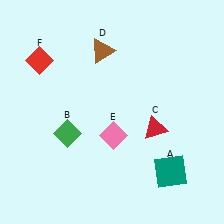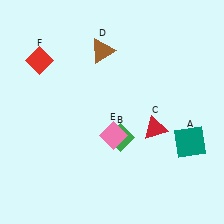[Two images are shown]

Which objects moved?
The objects that moved are: the teal square (A), the green diamond (B).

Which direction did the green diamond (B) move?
The green diamond (B) moved right.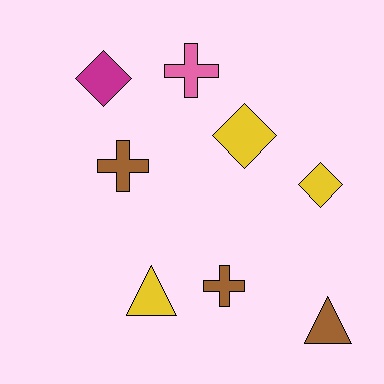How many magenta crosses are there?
There are no magenta crosses.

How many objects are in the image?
There are 8 objects.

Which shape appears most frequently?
Diamond, with 3 objects.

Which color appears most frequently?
Brown, with 3 objects.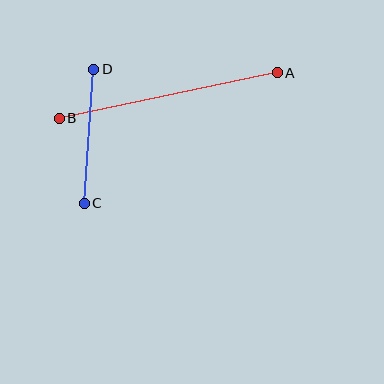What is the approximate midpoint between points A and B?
The midpoint is at approximately (168, 96) pixels.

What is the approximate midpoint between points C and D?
The midpoint is at approximately (89, 136) pixels.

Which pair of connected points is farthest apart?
Points A and B are farthest apart.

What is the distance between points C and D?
The distance is approximately 134 pixels.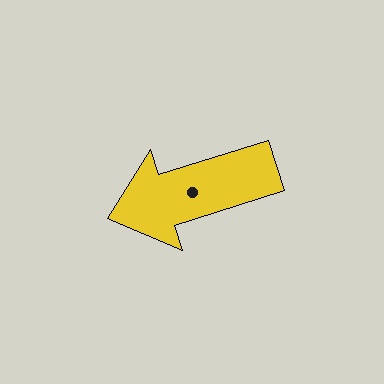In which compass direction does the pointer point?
West.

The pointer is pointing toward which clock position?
Roughly 8 o'clock.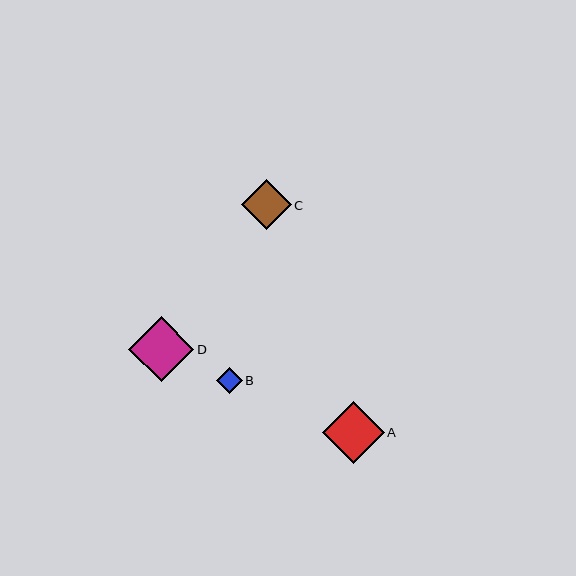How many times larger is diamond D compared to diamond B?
Diamond D is approximately 2.5 times the size of diamond B.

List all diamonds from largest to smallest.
From largest to smallest: D, A, C, B.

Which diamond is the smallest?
Diamond B is the smallest with a size of approximately 26 pixels.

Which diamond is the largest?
Diamond D is the largest with a size of approximately 65 pixels.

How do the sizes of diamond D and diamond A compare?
Diamond D and diamond A are approximately the same size.